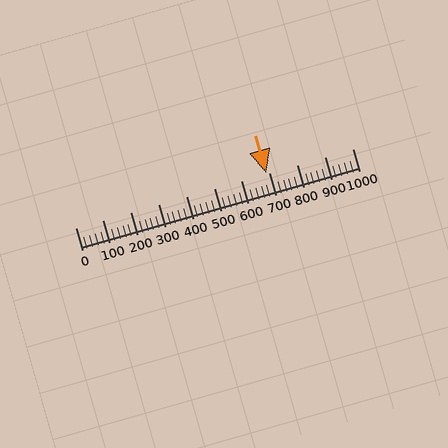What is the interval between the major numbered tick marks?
The major tick marks are spaced 100 units apart.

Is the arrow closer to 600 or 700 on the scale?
The arrow is closer to 700.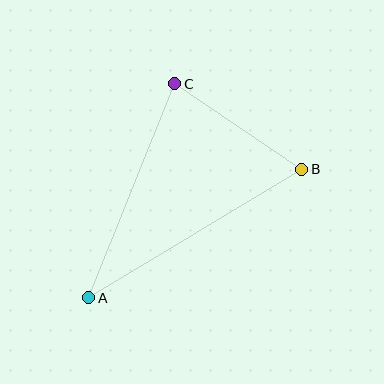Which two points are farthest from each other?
Points A and B are farthest from each other.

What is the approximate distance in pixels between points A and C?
The distance between A and C is approximately 230 pixels.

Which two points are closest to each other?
Points B and C are closest to each other.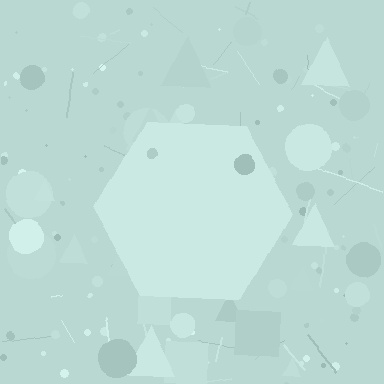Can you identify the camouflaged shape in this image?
The camouflaged shape is a hexagon.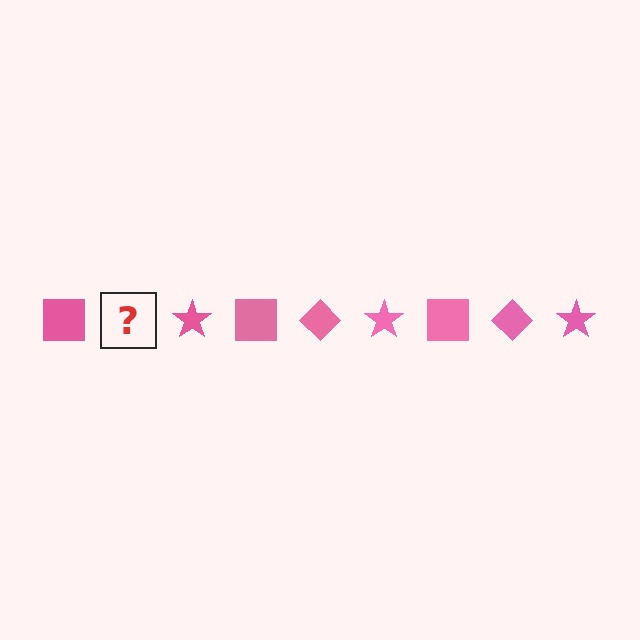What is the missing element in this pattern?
The missing element is a pink diamond.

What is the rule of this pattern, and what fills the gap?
The rule is that the pattern cycles through square, diamond, star shapes in pink. The gap should be filled with a pink diamond.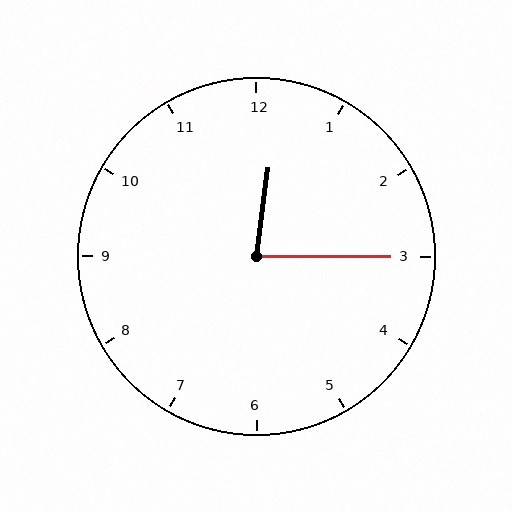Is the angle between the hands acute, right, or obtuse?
It is acute.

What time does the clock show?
12:15.